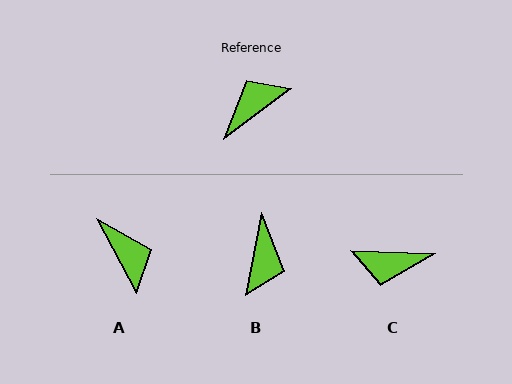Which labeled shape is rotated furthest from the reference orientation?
C, about 141 degrees away.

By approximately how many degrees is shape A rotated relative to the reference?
Approximately 98 degrees clockwise.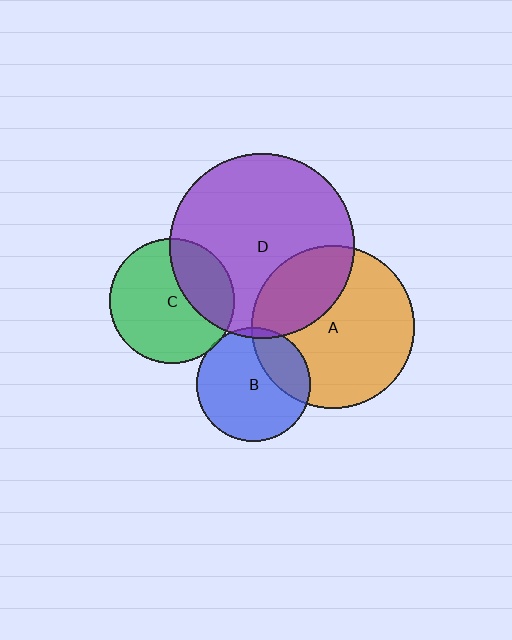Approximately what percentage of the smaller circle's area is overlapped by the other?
Approximately 30%.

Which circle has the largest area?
Circle D (purple).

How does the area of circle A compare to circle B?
Approximately 2.0 times.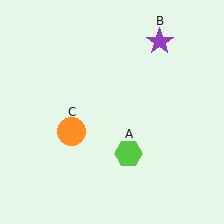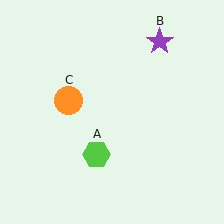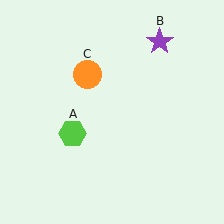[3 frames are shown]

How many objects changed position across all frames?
2 objects changed position: lime hexagon (object A), orange circle (object C).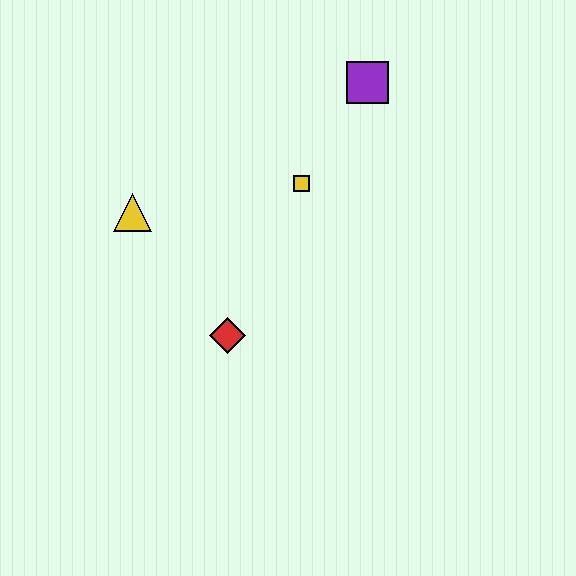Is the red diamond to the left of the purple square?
Yes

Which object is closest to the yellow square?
The purple square is closest to the yellow square.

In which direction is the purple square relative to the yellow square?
The purple square is above the yellow square.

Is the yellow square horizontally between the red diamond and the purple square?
Yes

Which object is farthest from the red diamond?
The purple square is farthest from the red diamond.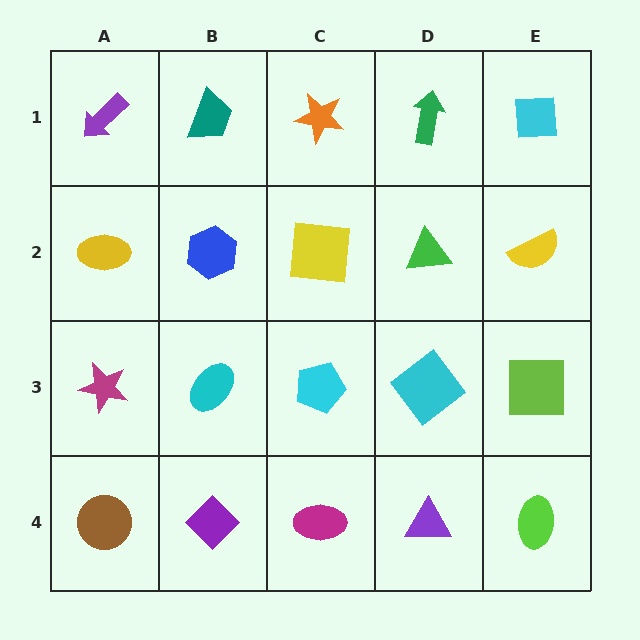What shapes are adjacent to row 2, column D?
A green arrow (row 1, column D), a cyan diamond (row 3, column D), a yellow square (row 2, column C), a yellow semicircle (row 2, column E).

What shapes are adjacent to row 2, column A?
A purple arrow (row 1, column A), a magenta star (row 3, column A), a blue hexagon (row 2, column B).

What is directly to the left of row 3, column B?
A magenta star.